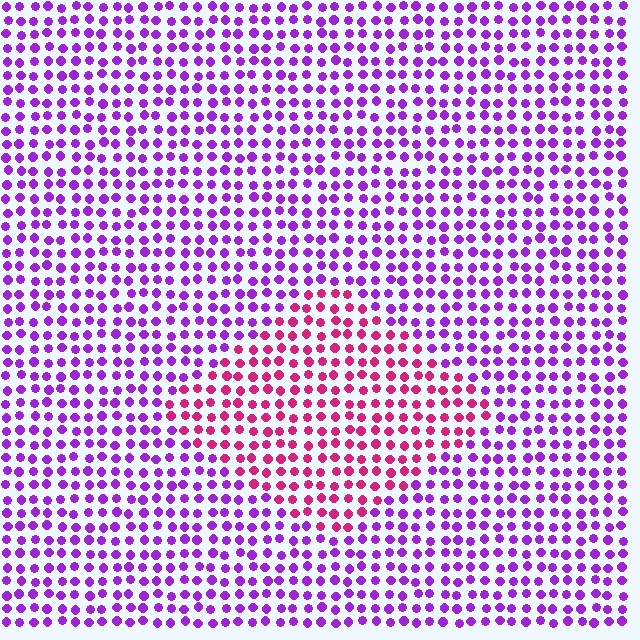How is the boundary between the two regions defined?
The boundary is defined purely by a slight shift in hue (about 47 degrees). Spacing, size, and orientation are identical on both sides.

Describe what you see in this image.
The image is filled with small purple elements in a uniform arrangement. A diamond-shaped region is visible where the elements are tinted to a slightly different hue, forming a subtle color boundary.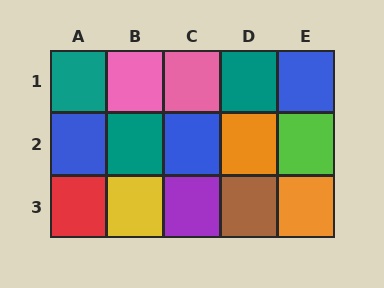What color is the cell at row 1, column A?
Teal.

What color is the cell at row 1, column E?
Blue.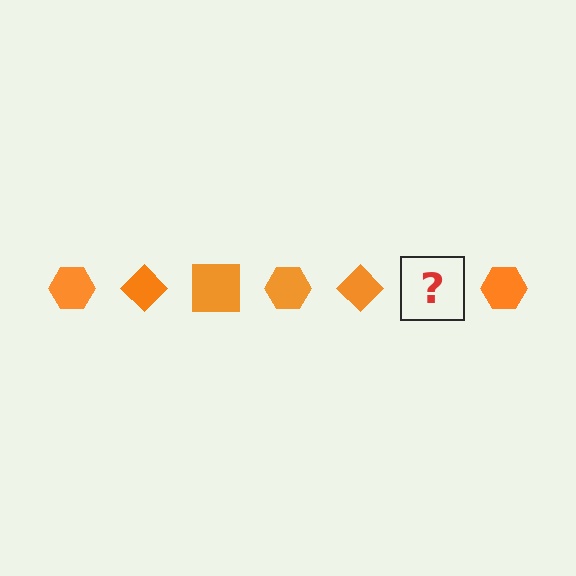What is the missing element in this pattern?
The missing element is an orange square.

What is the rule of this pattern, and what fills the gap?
The rule is that the pattern cycles through hexagon, diamond, square shapes in orange. The gap should be filled with an orange square.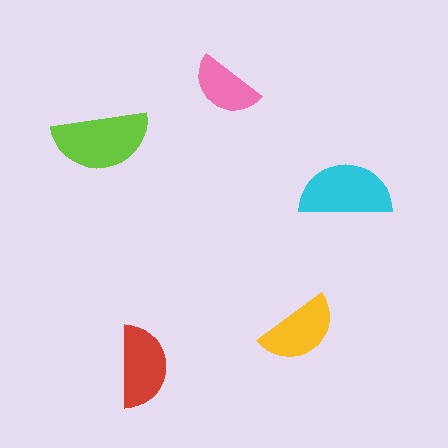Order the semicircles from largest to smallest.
the lime one, the cyan one, the red one, the yellow one, the pink one.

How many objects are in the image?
There are 5 objects in the image.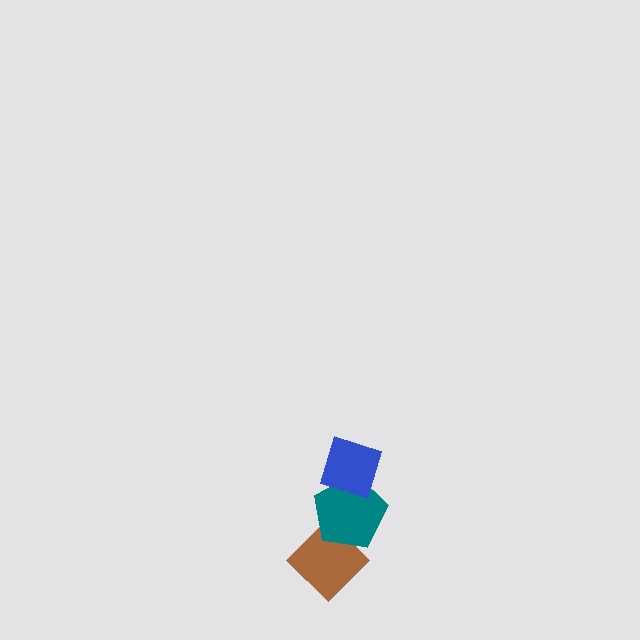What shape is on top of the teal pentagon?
The blue diamond is on top of the teal pentagon.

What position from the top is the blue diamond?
The blue diamond is 1st from the top.